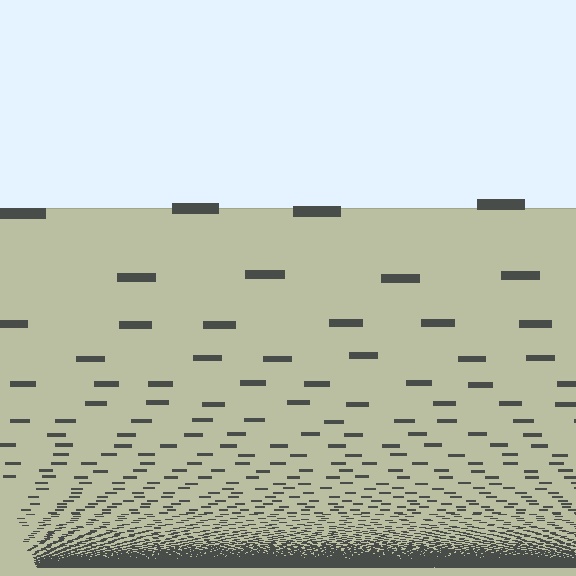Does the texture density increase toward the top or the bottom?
Density increases toward the bottom.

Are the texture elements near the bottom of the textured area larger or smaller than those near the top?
Smaller. The gradient is inverted — elements near the bottom are smaller and denser.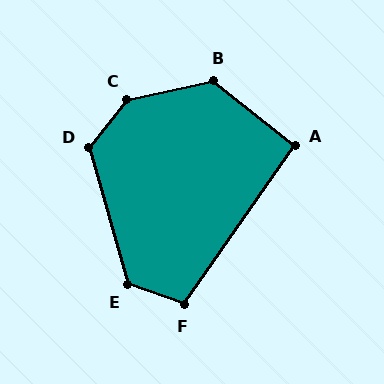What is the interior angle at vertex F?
Approximately 106 degrees (obtuse).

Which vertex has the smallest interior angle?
A, at approximately 94 degrees.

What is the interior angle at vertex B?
Approximately 129 degrees (obtuse).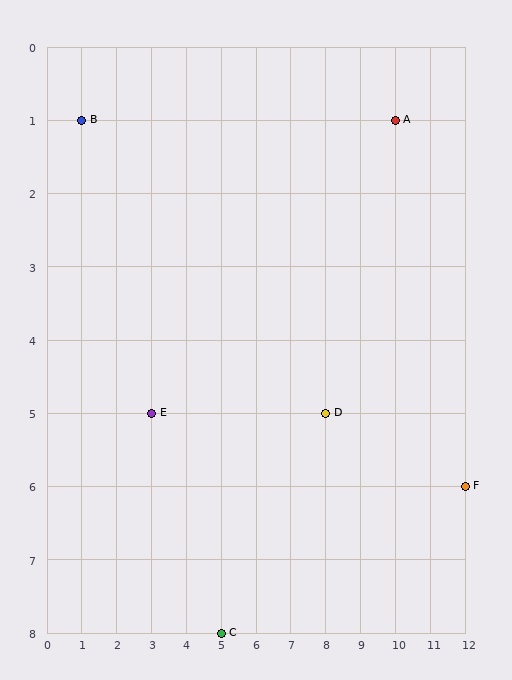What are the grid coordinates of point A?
Point A is at grid coordinates (10, 1).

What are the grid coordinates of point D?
Point D is at grid coordinates (8, 5).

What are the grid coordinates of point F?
Point F is at grid coordinates (12, 6).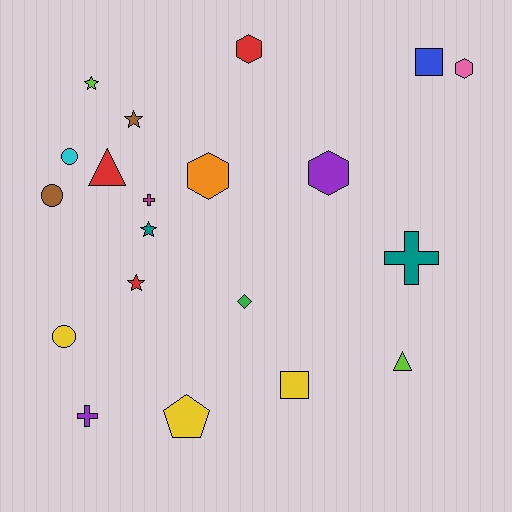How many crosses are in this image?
There are 3 crosses.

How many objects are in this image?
There are 20 objects.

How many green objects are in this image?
There is 1 green object.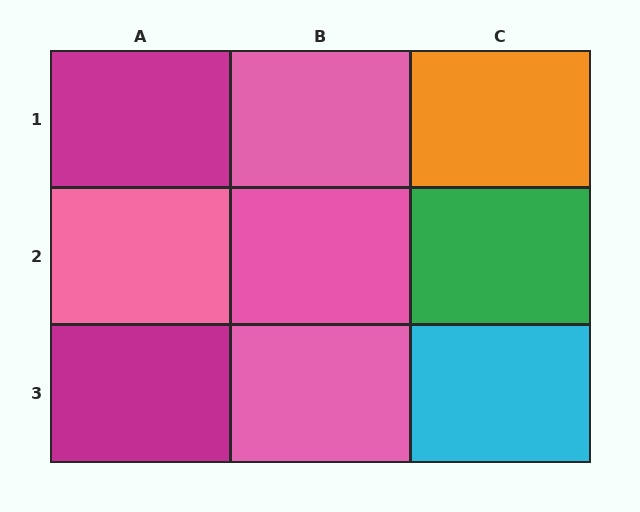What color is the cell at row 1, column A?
Magenta.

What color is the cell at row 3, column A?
Magenta.